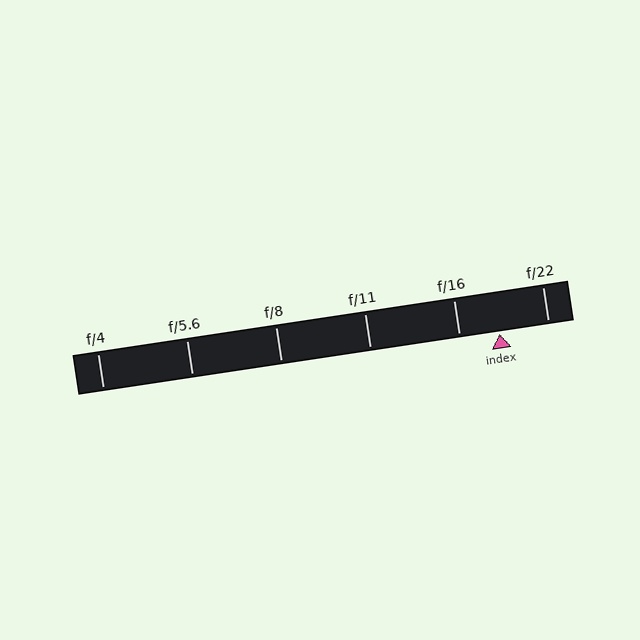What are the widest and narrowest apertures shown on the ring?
The widest aperture shown is f/4 and the narrowest is f/22.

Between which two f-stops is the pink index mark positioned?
The index mark is between f/16 and f/22.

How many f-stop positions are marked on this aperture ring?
There are 6 f-stop positions marked.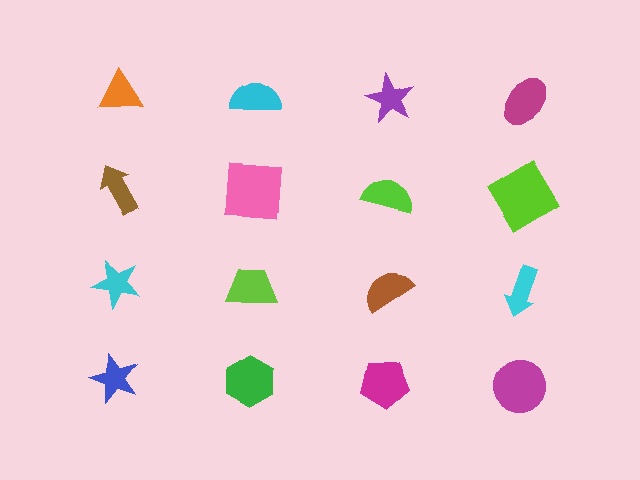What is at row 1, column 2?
A cyan semicircle.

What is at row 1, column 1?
An orange triangle.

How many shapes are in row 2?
4 shapes.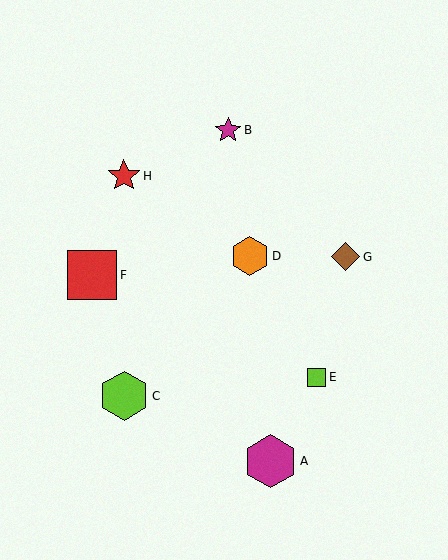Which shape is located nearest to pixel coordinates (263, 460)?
The magenta hexagon (labeled A) at (270, 461) is nearest to that location.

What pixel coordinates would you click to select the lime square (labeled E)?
Click at (317, 377) to select the lime square E.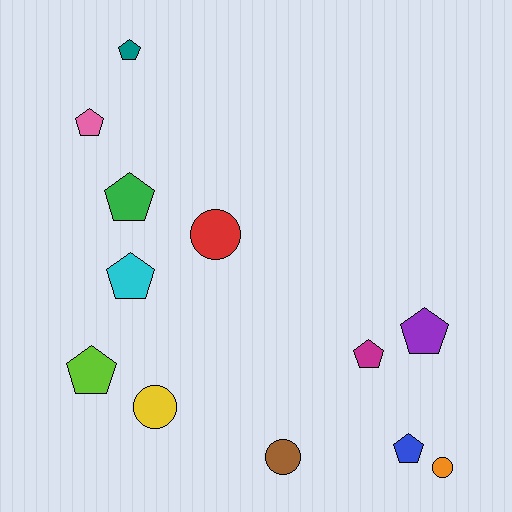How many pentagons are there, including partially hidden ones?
There are 8 pentagons.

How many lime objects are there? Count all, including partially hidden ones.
There is 1 lime object.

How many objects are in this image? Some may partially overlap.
There are 12 objects.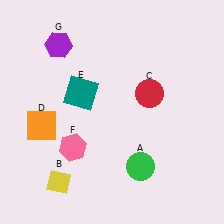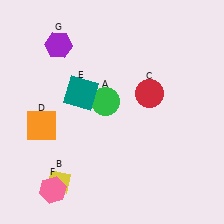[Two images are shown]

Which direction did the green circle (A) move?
The green circle (A) moved up.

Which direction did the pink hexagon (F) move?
The pink hexagon (F) moved down.